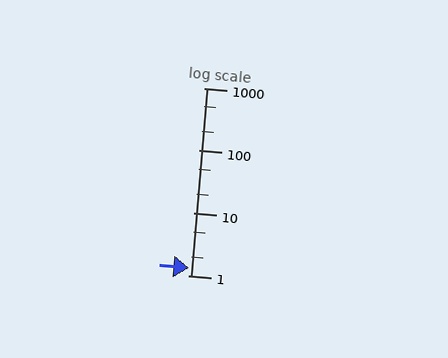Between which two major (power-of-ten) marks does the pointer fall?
The pointer is between 1 and 10.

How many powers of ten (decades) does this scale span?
The scale spans 3 decades, from 1 to 1000.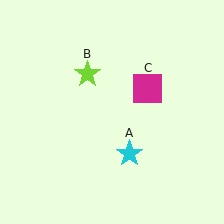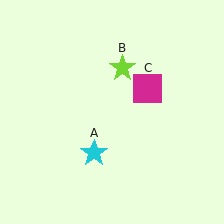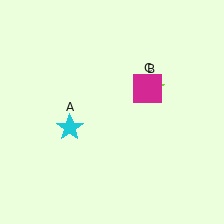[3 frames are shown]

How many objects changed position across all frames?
2 objects changed position: cyan star (object A), lime star (object B).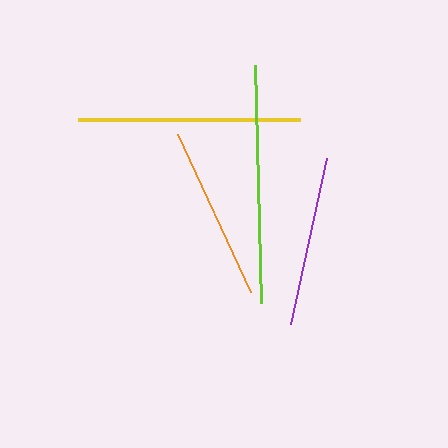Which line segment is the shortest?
The purple line is the shortest at approximately 170 pixels.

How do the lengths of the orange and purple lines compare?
The orange and purple lines are approximately the same length.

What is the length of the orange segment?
The orange segment is approximately 175 pixels long.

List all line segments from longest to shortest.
From longest to shortest: lime, yellow, orange, purple.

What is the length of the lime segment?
The lime segment is approximately 239 pixels long.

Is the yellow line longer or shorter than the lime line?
The lime line is longer than the yellow line.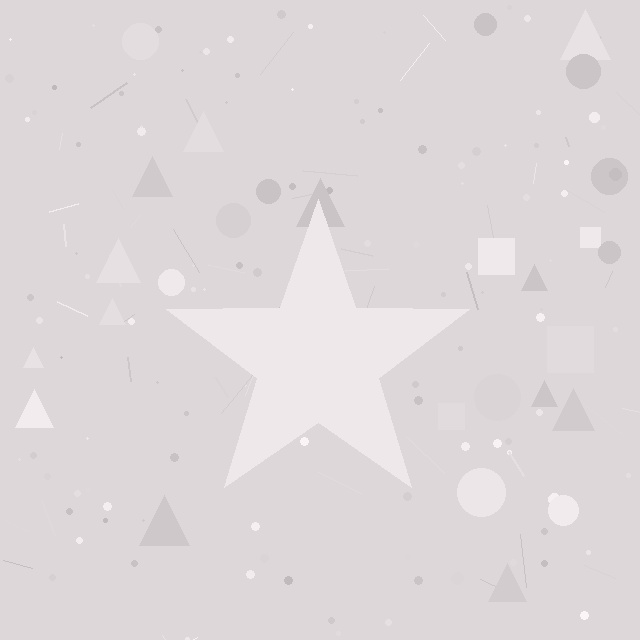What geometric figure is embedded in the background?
A star is embedded in the background.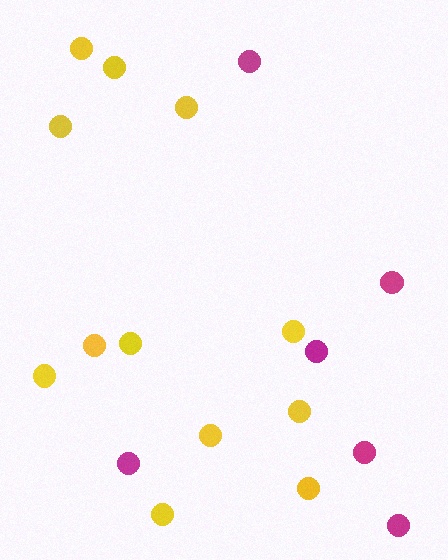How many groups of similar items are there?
There are 2 groups: one group of yellow circles (12) and one group of magenta circles (6).